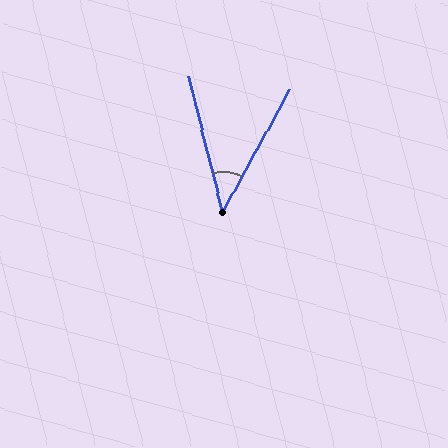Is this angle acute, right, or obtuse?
It is acute.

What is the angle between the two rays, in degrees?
Approximately 42 degrees.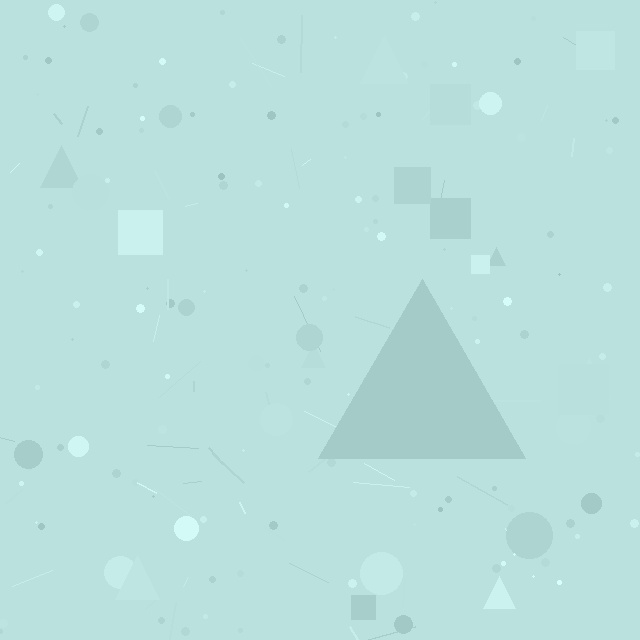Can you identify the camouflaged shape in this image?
The camouflaged shape is a triangle.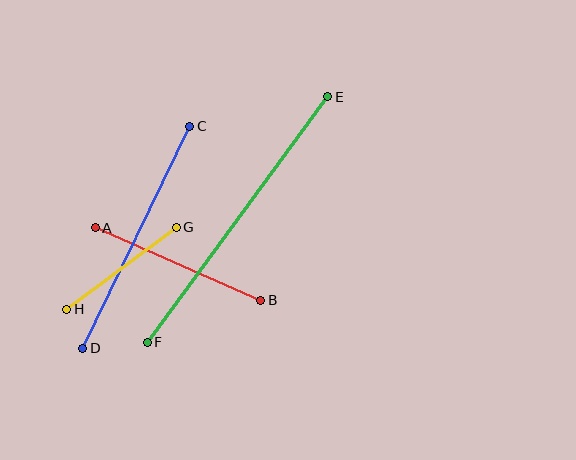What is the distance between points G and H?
The distance is approximately 137 pixels.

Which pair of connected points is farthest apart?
Points E and F are farthest apart.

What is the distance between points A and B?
The distance is approximately 181 pixels.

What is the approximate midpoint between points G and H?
The midpoint is at approximately (121, 268) pixels.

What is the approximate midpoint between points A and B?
The midpoint is at approximately (178, 264) pixels.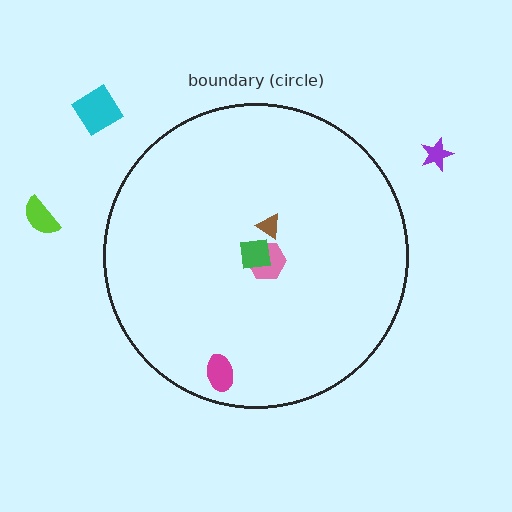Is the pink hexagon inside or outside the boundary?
Inside.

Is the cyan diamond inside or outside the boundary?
Outside.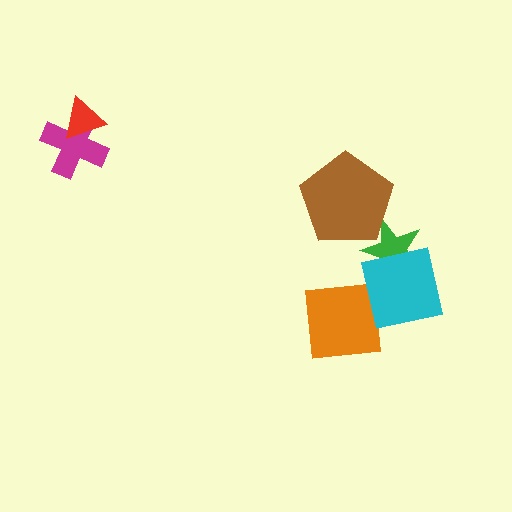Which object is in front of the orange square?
The cyan square is in front of the orange square.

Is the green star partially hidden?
Yes, it is partially covered by another shape.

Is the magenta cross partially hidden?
Yes, it is partially covered by another shape.